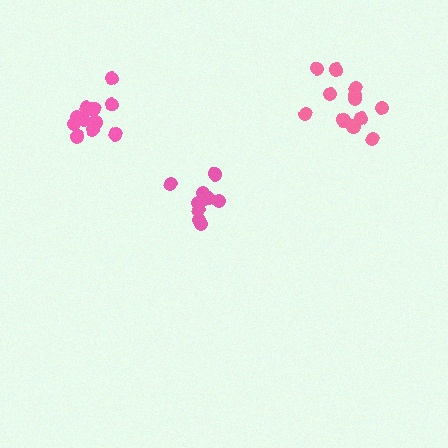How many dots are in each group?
Group 1: 12 dots, Group 2: 10 dots, Group 3: 12 dots (34 total).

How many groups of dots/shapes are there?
There are 3 groups.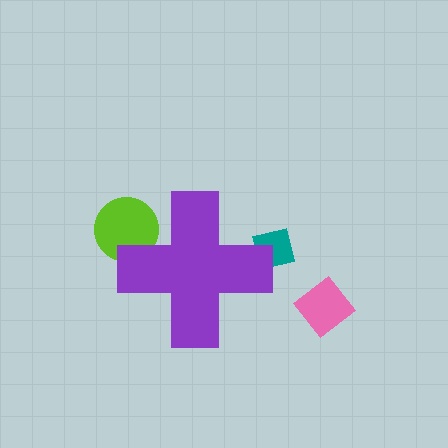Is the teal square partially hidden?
Yes, the teal square is partially hidden behind the purple cross.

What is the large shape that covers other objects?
A purple cross.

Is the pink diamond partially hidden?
No, the pink diamond is fully visible.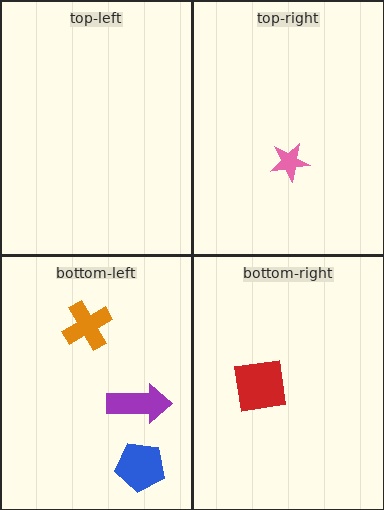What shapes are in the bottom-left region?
The purple arrow, the blue pentagon, the orange cross.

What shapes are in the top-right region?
The pink star.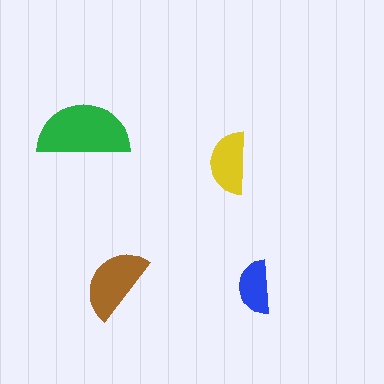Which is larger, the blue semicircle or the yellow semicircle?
The yellow one.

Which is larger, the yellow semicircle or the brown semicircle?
The brown one.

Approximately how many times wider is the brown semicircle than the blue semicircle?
About 1.5 times wider.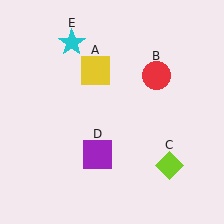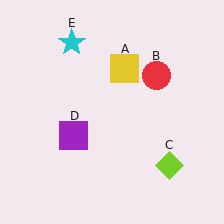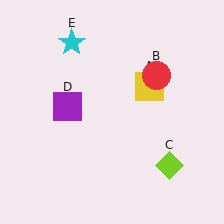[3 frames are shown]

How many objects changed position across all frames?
2 objects changed position: yellow square (object A), purple square (object D).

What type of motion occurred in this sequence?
The yellow square (object A), purple square (object D) rotated clockwise around the center of the scene.